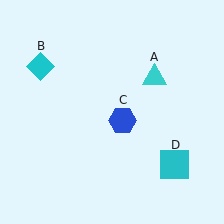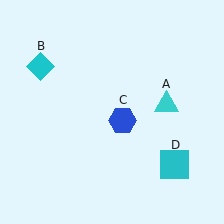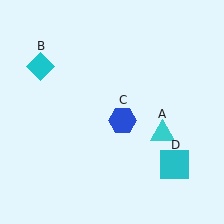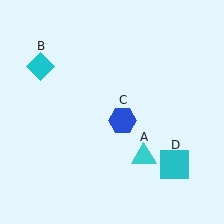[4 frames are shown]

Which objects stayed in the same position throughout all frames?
Cyan diamond (object B) and blue hexagon (object C) and cyan square (object D) remained stationary.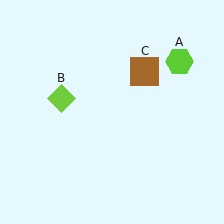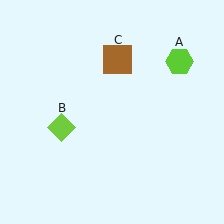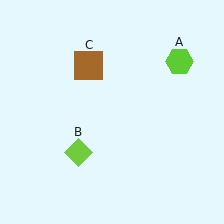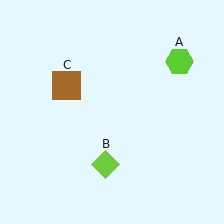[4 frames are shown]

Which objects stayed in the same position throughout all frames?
Lime hexagon (object A) remained stationary.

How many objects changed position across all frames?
2 objects changed position: lime diamond (object B), brown square (object C).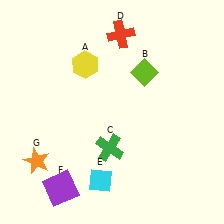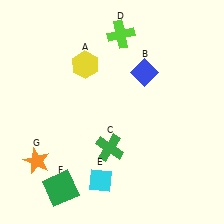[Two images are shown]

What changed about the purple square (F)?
In Image 1, F is purple. In Image 2, it changed to green.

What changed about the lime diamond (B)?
In Image 1, B is lime. In Image 2, it changed to blue.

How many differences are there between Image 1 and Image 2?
There are 3 differences between the two images.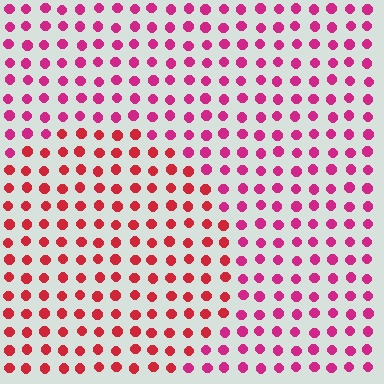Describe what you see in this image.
The image is filled with small magenta elements in a uniform arrangement. A circle-shaped region is visible where the elements are tinted to a slightly different hue, forming a subtle color boundary.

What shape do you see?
I see a circle.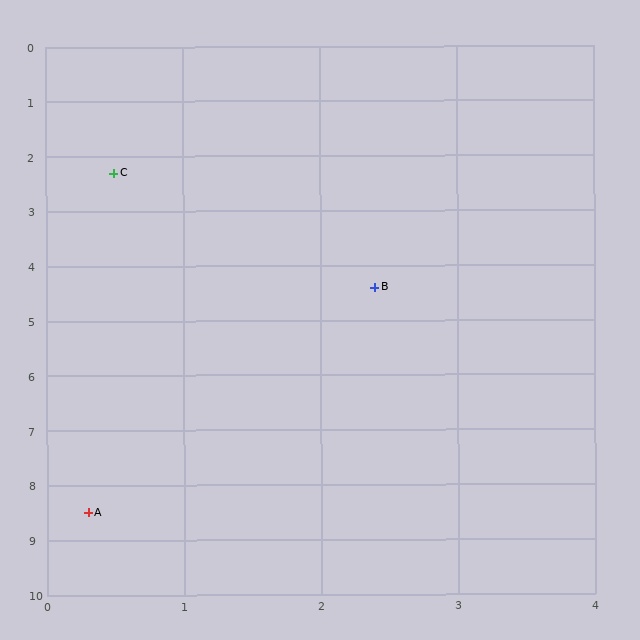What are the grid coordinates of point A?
Point A is at approximately (0.3, 8.5).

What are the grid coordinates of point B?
Point B is at approximately (2.4, 4.4).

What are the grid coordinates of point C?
Point C is at approximately (0.5, 2.3).